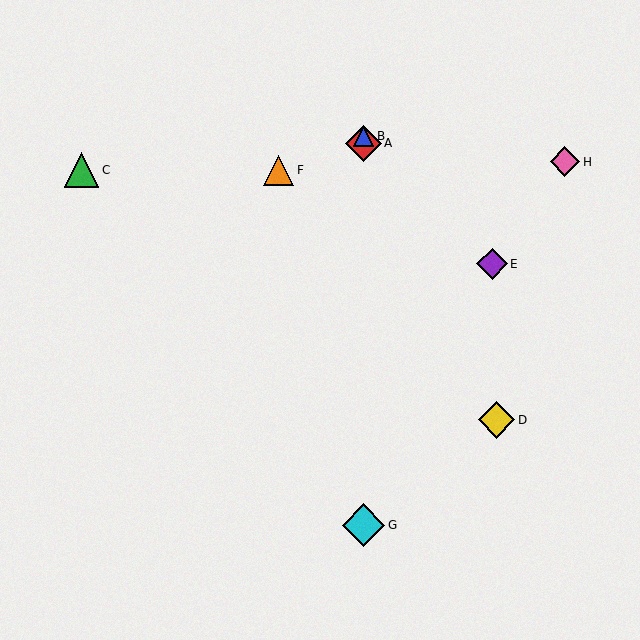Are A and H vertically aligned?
No, A is at x≈364 and H is at x≈565.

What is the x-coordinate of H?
Object H is at x≈565.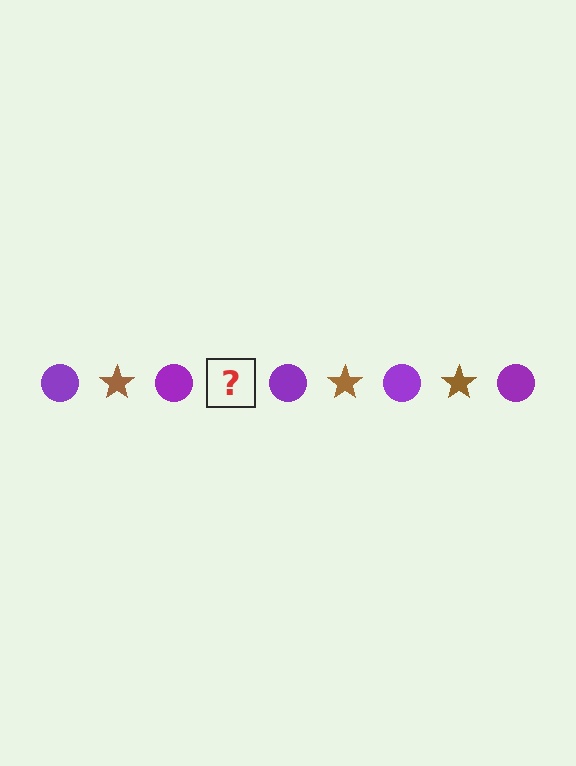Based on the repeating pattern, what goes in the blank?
The blank should be a brown star.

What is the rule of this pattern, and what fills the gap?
The rule is that the pattern alternates between purple circle and brown star. The gap should be filled with a brown star.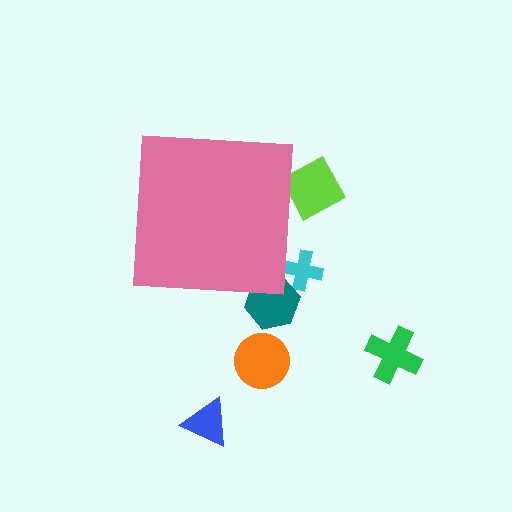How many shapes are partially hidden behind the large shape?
3 shapes are partially hidden.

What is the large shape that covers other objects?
A pink square.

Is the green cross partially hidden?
No, the green cross is fully visible.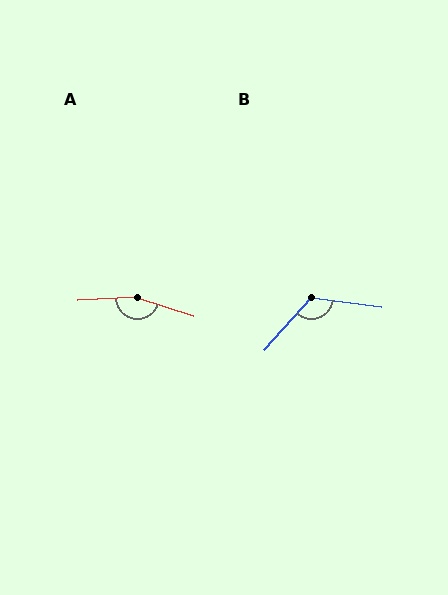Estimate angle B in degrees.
Approximately 124 degrees.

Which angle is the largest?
A, at approximately 160 degrees.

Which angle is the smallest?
B, at approximately 124 degrees.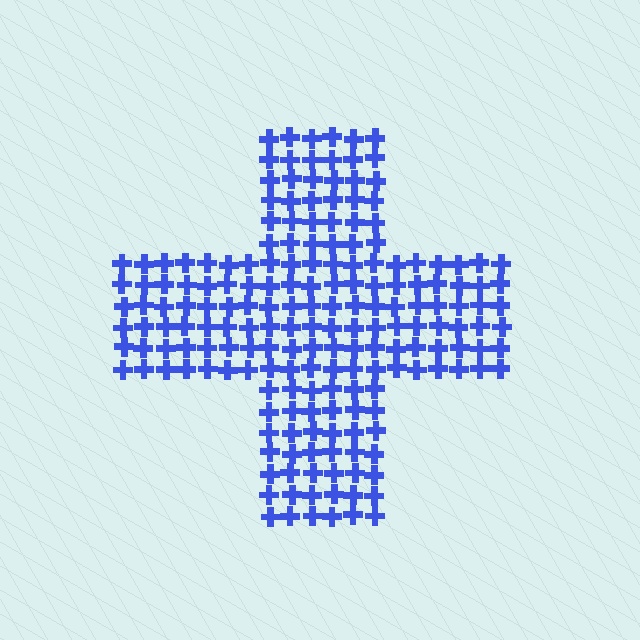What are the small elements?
The small elements are crosses.